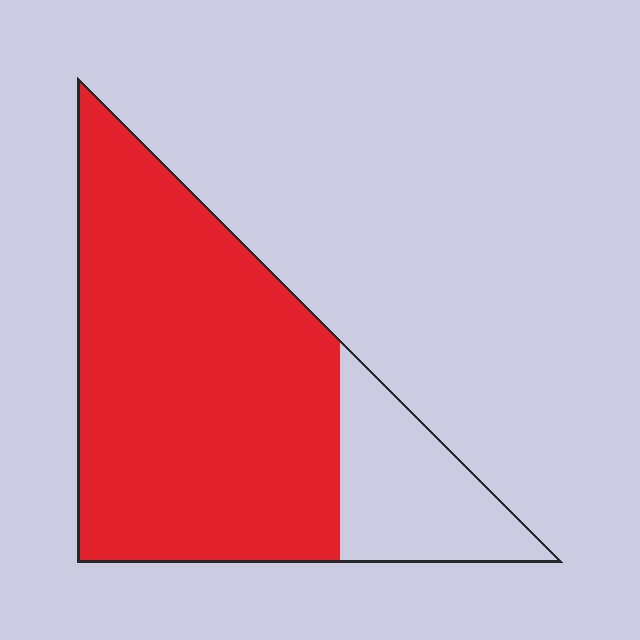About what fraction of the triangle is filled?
About four fifths (4/5).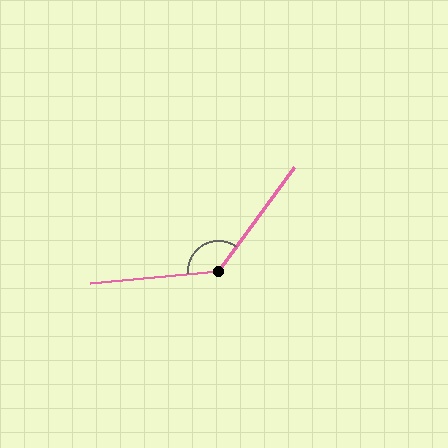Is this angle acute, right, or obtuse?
It is obtuse.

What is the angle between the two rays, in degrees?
Approximately 132 degrees.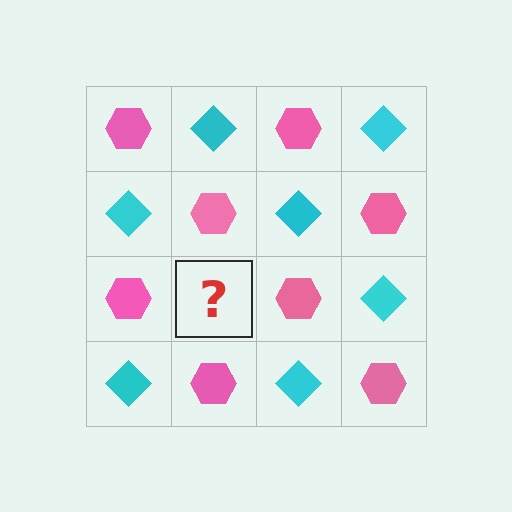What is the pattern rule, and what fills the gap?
The rule is that it alternates pink hexagon and cyan diamond in a checkerboard pattern. The gap should be filled with a cyan diamond.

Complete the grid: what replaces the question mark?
The question mark should be replaced with a cyan diamond.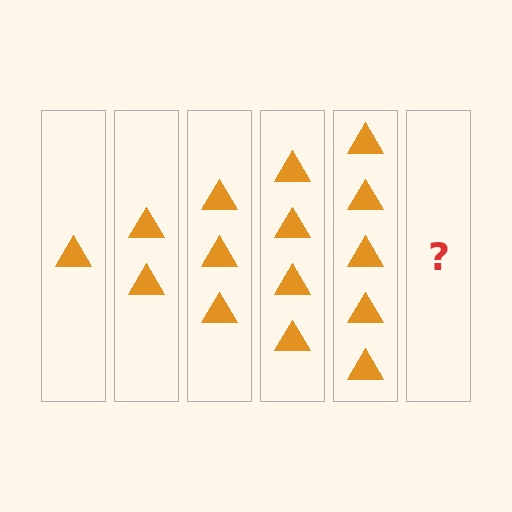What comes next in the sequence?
The next element should be 6 triangles.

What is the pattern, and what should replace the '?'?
The pattern is that each step adds one more triangle. The '?' should be 6 triangles.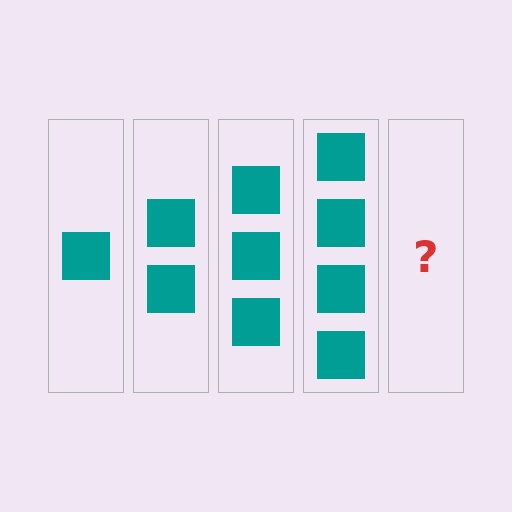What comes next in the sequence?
The next element should be 5 squares.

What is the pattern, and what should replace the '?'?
The pattern is that each step adds one more square. The '?' should be 5 squares.